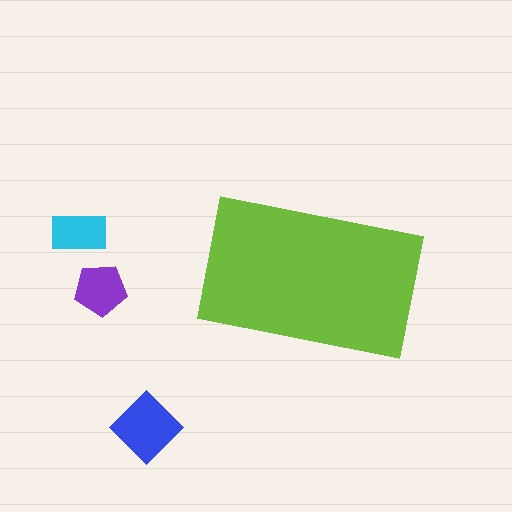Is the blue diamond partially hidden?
No, the blue diamond is fully visible.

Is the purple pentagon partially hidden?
No, the purple pentagon is fully visible.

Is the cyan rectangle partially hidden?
No, the cyan rectangle is fully visible.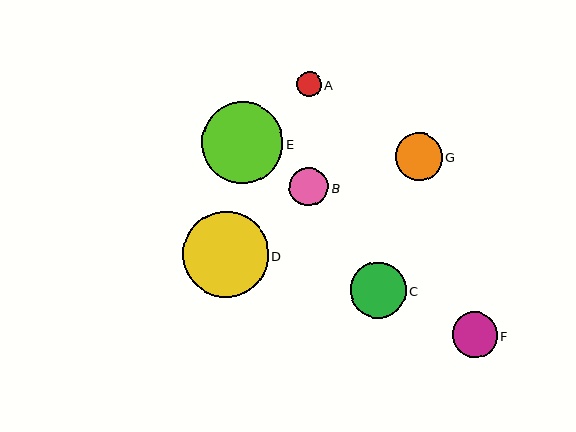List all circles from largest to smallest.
From largest to smallest: D, E, C, G, F, B, A.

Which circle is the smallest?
Circle A is the smallest with a size of approximately 25 pixels.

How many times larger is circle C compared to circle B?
Circle C is approximately 1.4 times the size of circle B.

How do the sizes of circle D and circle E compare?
Circle D and circle E are approximately the same size.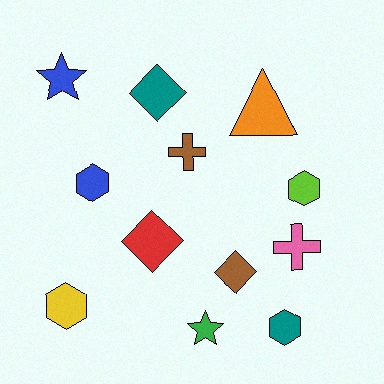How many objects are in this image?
There are 12 objects.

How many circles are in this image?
There are no circles.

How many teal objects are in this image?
There are 2 teal objects.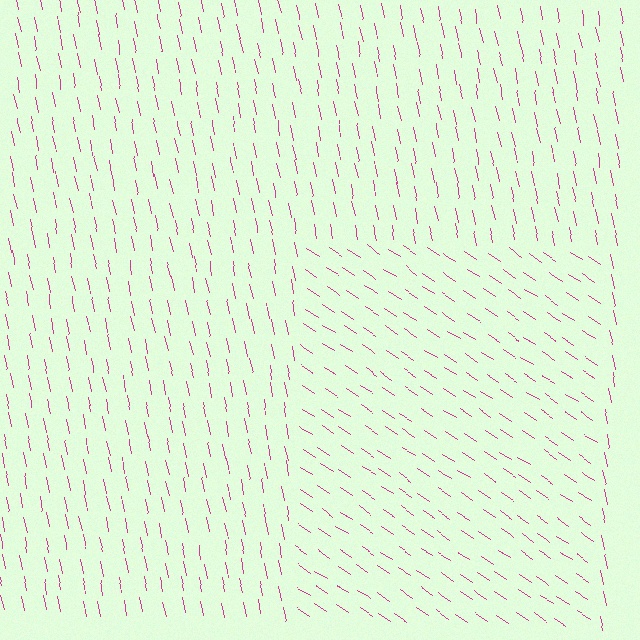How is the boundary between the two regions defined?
The boundary is defined purely by a change in line orientation (approximately 45 degrees difference). All lines are the same color and thickness.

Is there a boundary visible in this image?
Yes, there is a texture boundary formed by a change in line orientation.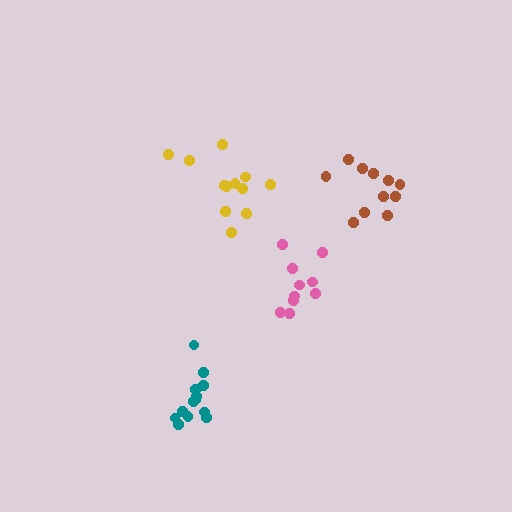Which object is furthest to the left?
The teal cluster is leftmost.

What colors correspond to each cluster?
The clusters are colored: teal, yellow, brown, pink.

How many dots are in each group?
Group 1: 13 dots, Group 2: 12 dots, Group 3: 11 dots, Group 4: 10 dots (46 total).